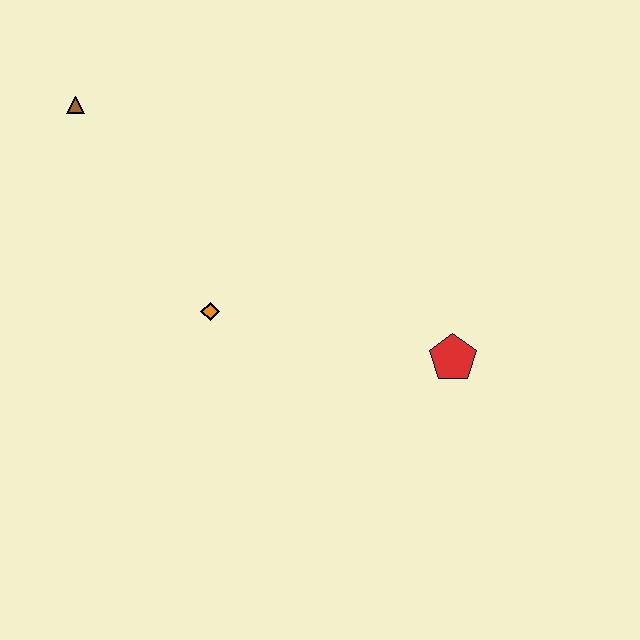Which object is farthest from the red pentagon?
The brown triangle is farthest from the red pentagon.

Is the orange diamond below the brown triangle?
Yes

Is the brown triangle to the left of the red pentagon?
Yes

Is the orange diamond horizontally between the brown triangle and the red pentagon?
Yes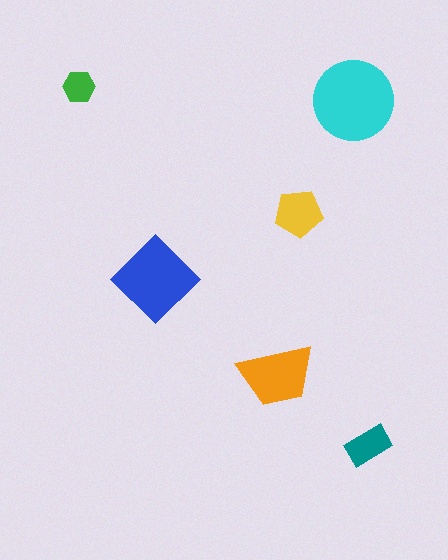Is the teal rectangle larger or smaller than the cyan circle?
Smaller.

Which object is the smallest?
The green hexagon.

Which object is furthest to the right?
The teal rectangle is rightmost.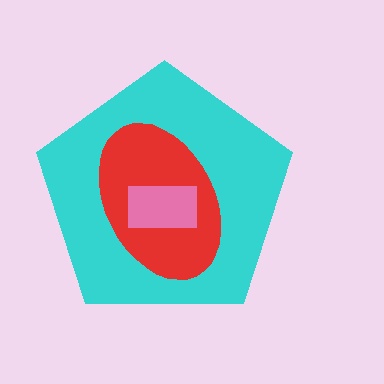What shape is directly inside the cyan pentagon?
The red ellipse.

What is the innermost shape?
The pink rectangle.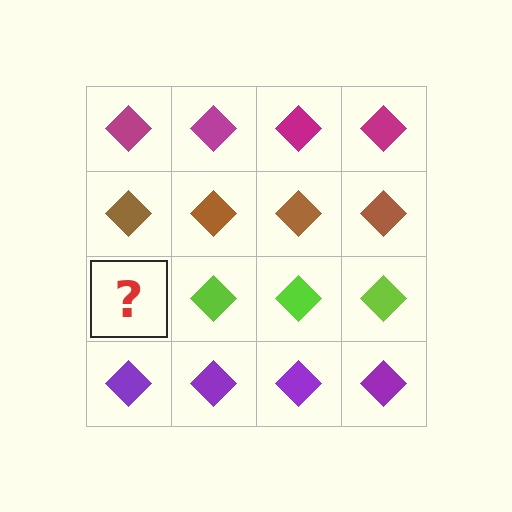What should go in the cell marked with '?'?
The missing cell should contain a lime diamond.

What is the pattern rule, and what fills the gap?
The rule is that each row has a consistent color. The gap should be filled with a lime diamond.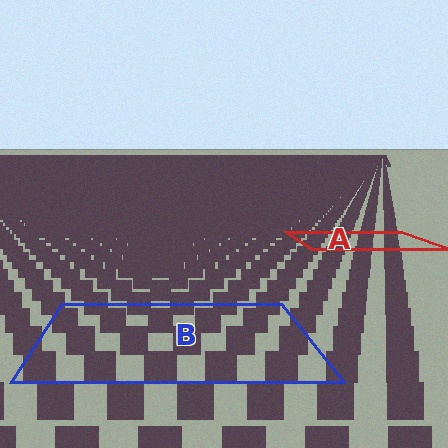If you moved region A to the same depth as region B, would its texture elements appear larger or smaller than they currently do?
They would appear larger. At a closer depth, the same texture elements are projected at a bigger on-screen size.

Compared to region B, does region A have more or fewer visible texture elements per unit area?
Region A has more texture elements per unit area — they are packed more densely because it is farther away.